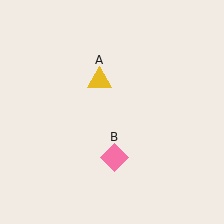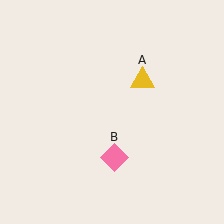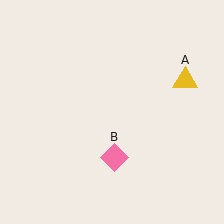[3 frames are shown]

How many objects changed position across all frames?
1 object changed position: yellow triangle (object A).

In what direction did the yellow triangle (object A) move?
The yellow triangle (object A) moved right.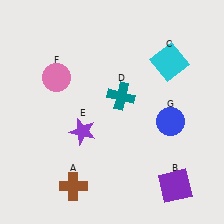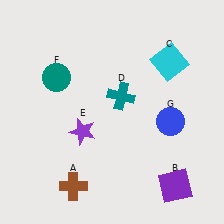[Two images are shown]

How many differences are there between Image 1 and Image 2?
There is 1 difference between the two images.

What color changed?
The circle (F) changed from pink in Image 1 to teal in Image 2.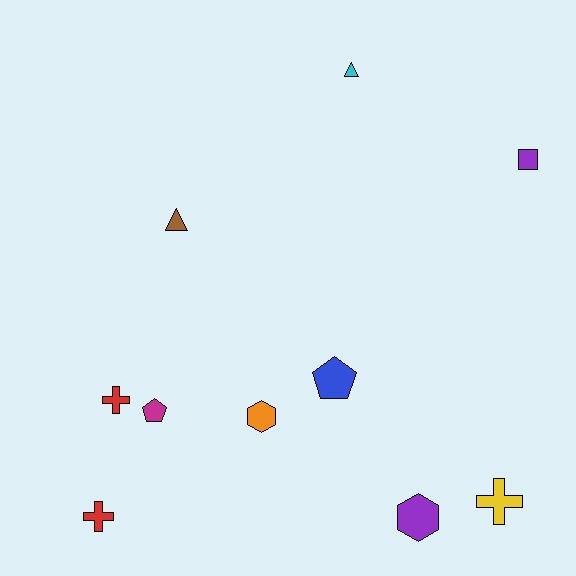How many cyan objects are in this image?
There is 1 cyan object.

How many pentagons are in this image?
There are 2 pentagons.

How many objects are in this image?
There are 10 objects.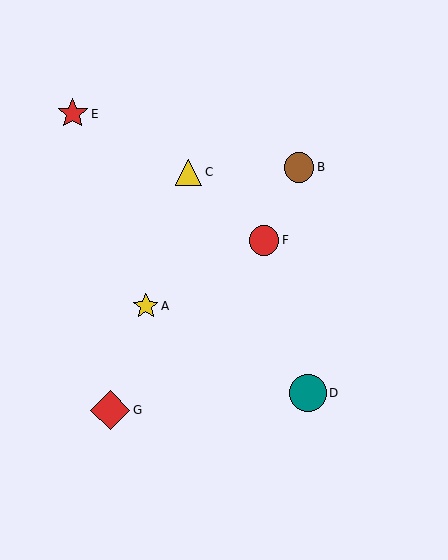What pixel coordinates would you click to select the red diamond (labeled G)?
Click at (110, 410) to select the red diamond G.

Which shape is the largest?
The red diamond (labeled G) is the largest.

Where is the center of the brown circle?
The center of the brown circle is at (299, 167).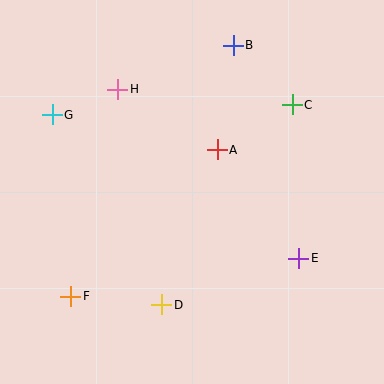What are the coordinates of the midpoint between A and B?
The midpoint between A and B is at (225, 98).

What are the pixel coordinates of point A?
Point A is at (217, 150).